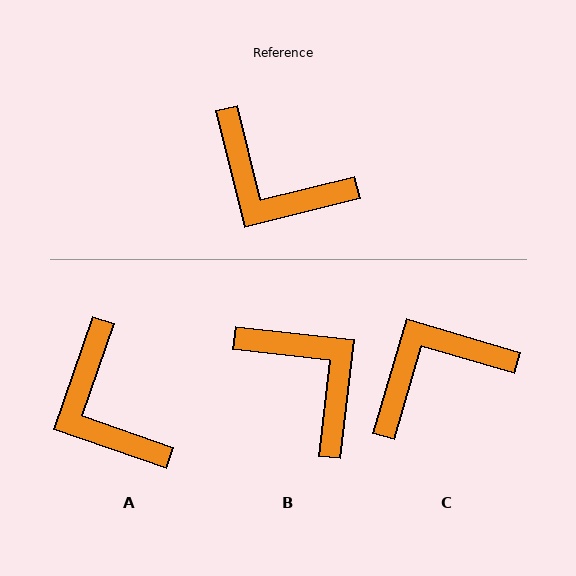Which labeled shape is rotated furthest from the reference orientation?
B, about 160 degrees away.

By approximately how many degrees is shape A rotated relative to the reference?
Approximately 33 degrees clockwise.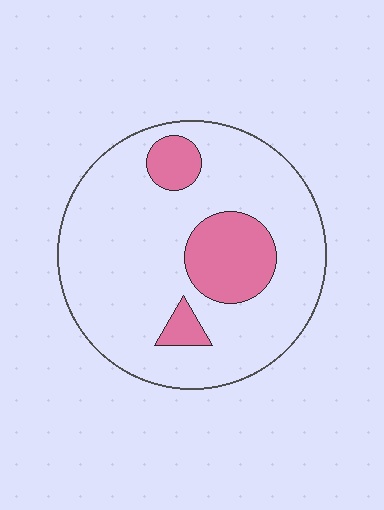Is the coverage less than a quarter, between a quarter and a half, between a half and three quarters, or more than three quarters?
Less than a quarter.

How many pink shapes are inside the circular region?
3.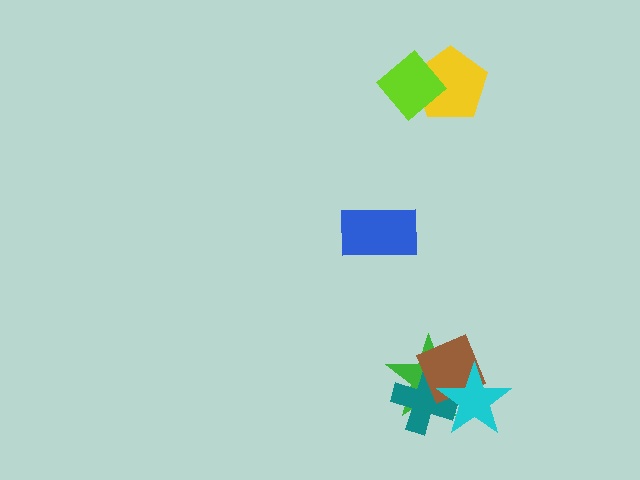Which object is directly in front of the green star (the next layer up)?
The teal cross is directly in front of the green star.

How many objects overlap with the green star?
3 objects overlap with the green star.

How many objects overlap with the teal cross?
3 objects overlap with the teal cross.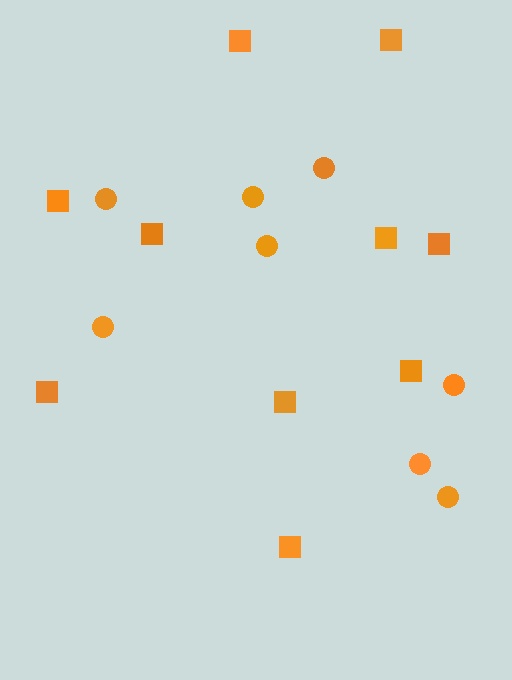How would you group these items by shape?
There are 2 groups: one group of circles (8) and one group of squares (10).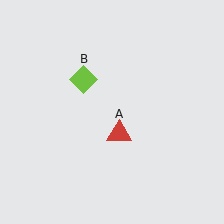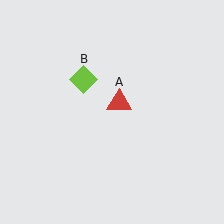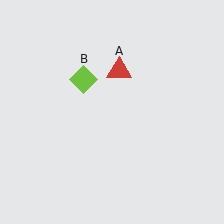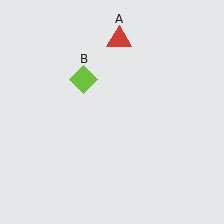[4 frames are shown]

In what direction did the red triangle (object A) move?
The red triangle (object A) moved up.